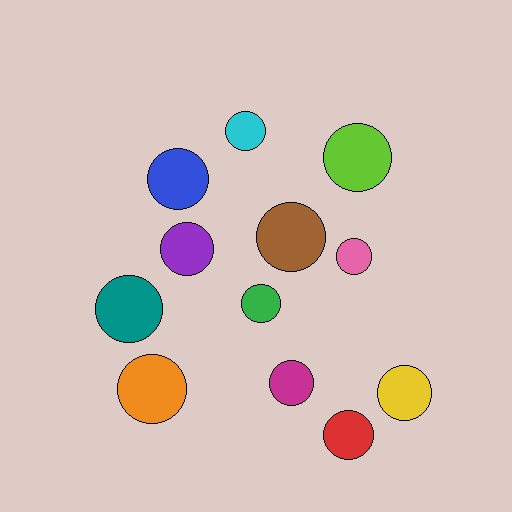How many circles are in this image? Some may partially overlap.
There are 12 circles.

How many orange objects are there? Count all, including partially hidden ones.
There is 1 orange object.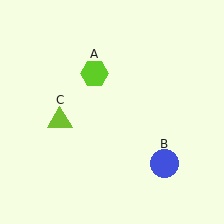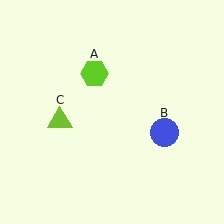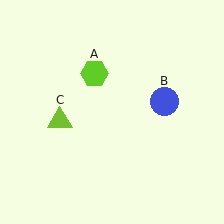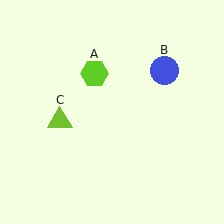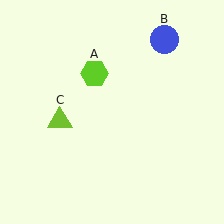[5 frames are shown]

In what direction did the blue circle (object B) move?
The blue circle (object B) moved up.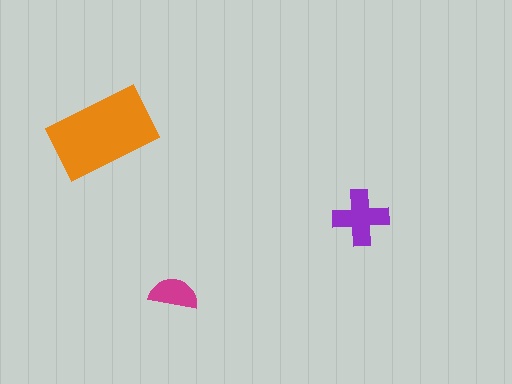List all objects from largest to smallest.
The orange rectangle, the purple cross, the magenta semicircle.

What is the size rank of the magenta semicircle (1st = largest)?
3rd.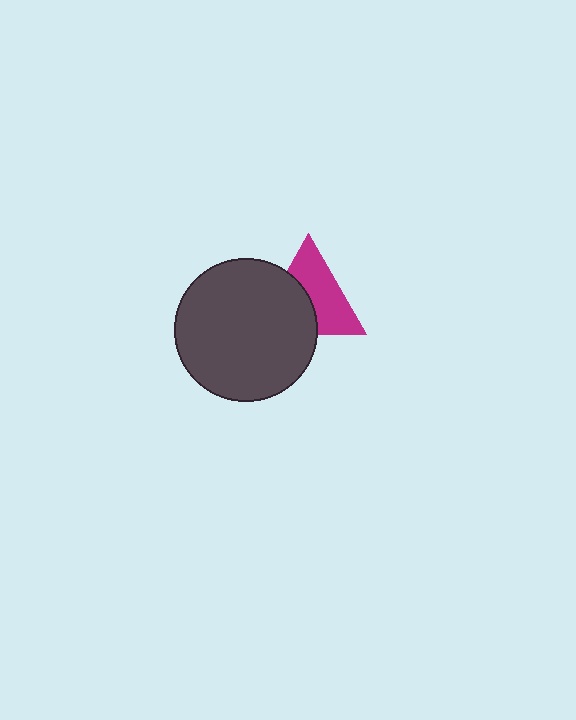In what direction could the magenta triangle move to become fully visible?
The magenta triangle could move toward the upper-right. That would shift it out from behind the dark gray circle entirely.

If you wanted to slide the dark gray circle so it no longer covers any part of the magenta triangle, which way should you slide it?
Slide it toward the lower-left — that is the most direct way to separate the two shapes.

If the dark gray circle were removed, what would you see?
You would see the complete magenta triangle.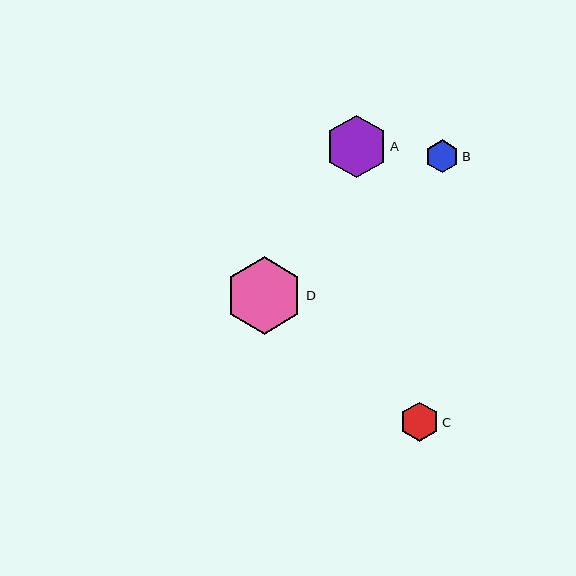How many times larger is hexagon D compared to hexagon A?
Hexagon D is approximately 1.2 times the size of hexagon A.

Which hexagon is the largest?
Hexagon D is the largest with a size of approximately 78 pixels.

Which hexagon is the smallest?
Hexagon B is the smallest with a size of approximately 33 pixels.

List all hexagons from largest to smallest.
From largest to smallest: D, A, C, B.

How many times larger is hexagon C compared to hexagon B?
Hexagon C is approximately 1.2 times the size of hexagon B.